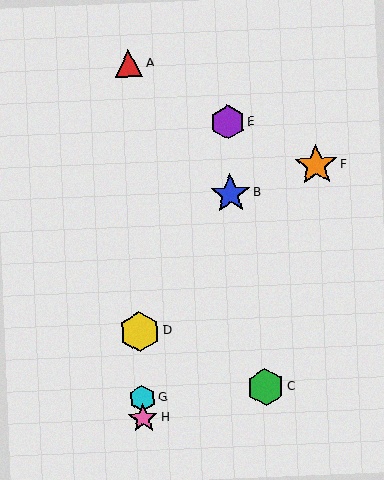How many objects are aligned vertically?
4 objects (A, D, G, H) are aligned vertically.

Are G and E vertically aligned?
No, G is at x≈142 and E is at x≈228.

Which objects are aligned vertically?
Objects A, D, G, H are aligned vertically.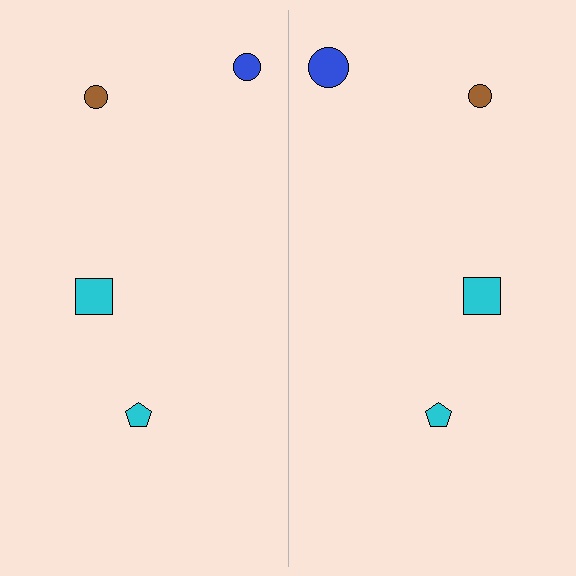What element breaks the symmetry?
The blue circle on the right side has a different size than its mirror counterpart.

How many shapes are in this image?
There are 8 shapes in this image.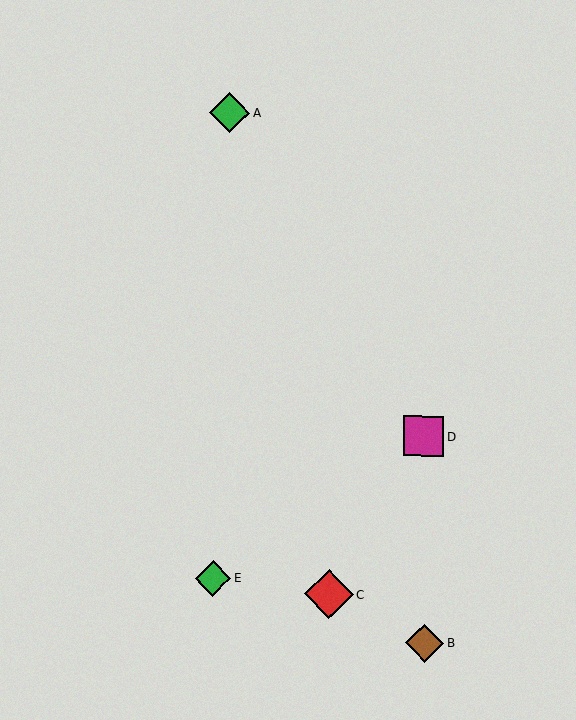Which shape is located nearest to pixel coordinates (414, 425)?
The magenta square (labeled D) at (424, 436) is nearest to that location.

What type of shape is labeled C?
Shape C is a red diamond.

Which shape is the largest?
The red diamond (labeled C) is the largest.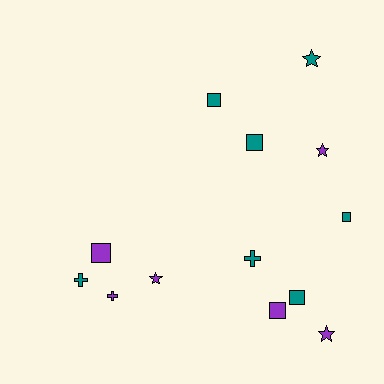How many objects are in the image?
There are 13 objects.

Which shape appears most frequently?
Square, with 6 objects.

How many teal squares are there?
There are 4 teal squares.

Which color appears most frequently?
Teal, with 7 objects.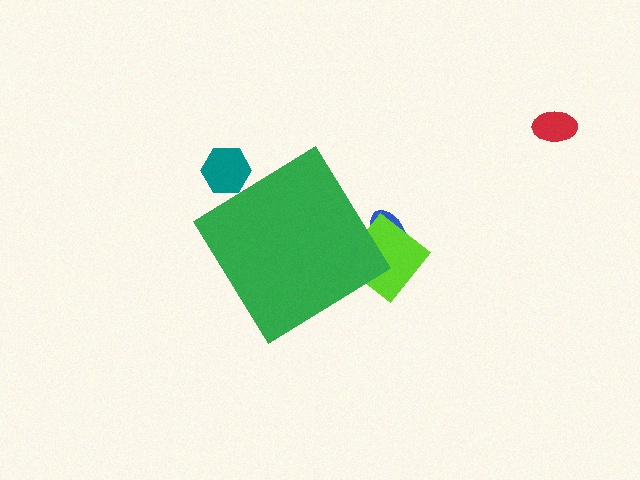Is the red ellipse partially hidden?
No, the red ellipse is fully visible.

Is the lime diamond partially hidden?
Yes, the lime diamond is partially hidden behind the green diamond.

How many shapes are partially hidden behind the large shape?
3 shapes are partially hidden.